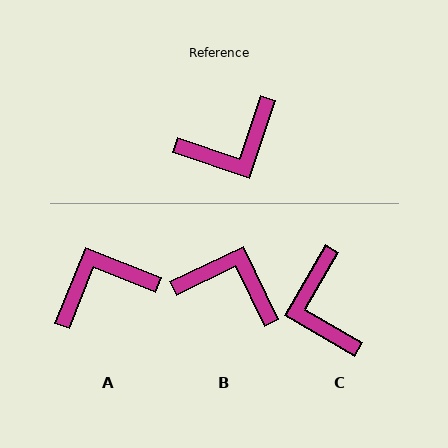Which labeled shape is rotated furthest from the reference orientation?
A, about 177 degrees away.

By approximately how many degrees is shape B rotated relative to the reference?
Approximately 134 degrees counter-clockwise.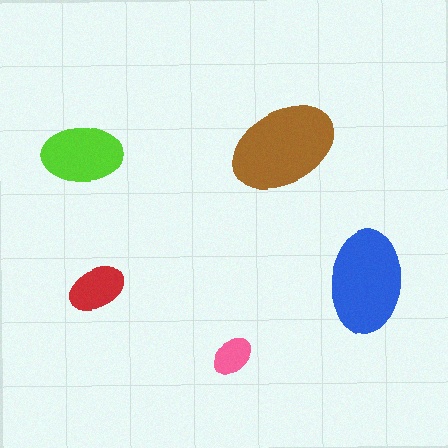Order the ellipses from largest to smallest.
the brown one, the blue one, the lime one, the red one, the pink one.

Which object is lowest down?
The pink ellipse is bottommost.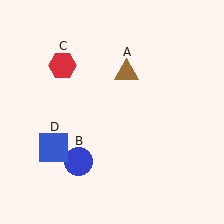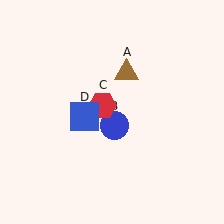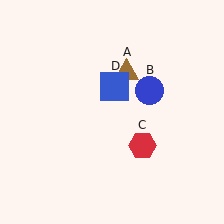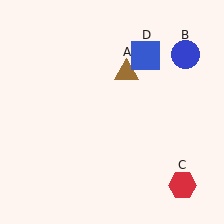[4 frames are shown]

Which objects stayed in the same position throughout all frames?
Brown triangle (object A) remained stationary.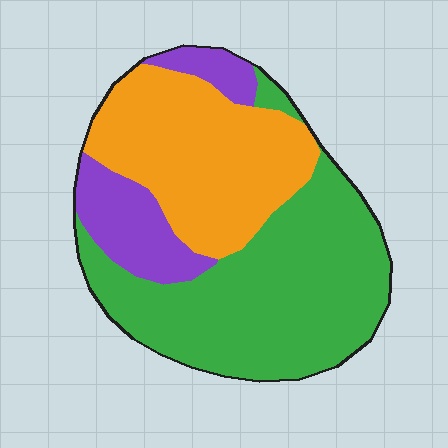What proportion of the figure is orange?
Orange takes up about one third (1/3) of the figure.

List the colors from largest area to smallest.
From largest to smallest: green, orange, purple.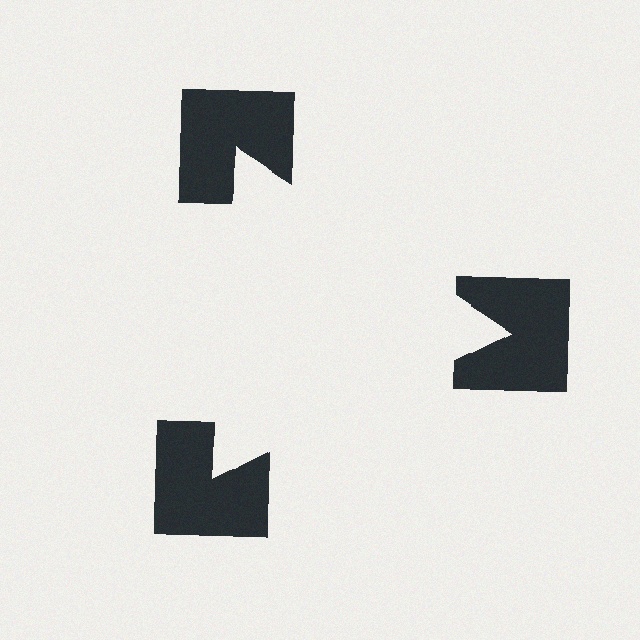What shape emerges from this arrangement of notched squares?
An illusory triangle — its edges are inferred from the aligned wedge cuts in the notched squares, not physically drawn.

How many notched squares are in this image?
There are 3 — one at each vertex of the illusory triangle.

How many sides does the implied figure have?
3 sides.